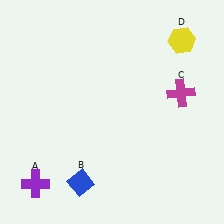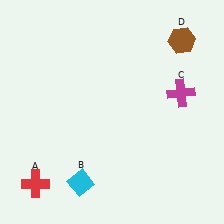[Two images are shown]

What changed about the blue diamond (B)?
In Image 1, B is blue. In Image 2, it changed to cyan.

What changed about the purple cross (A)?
In Image 1, A is purple. In Image 2, it changed to red.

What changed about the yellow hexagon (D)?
In Image 1, D is yellow. In Image 2, it changed to brown.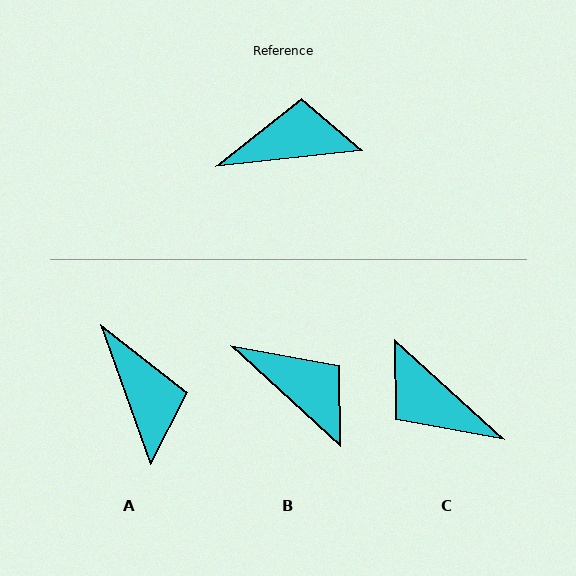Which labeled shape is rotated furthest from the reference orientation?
C, about 131 degrees away.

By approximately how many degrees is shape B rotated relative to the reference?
Approximately 49 degrees clockwise.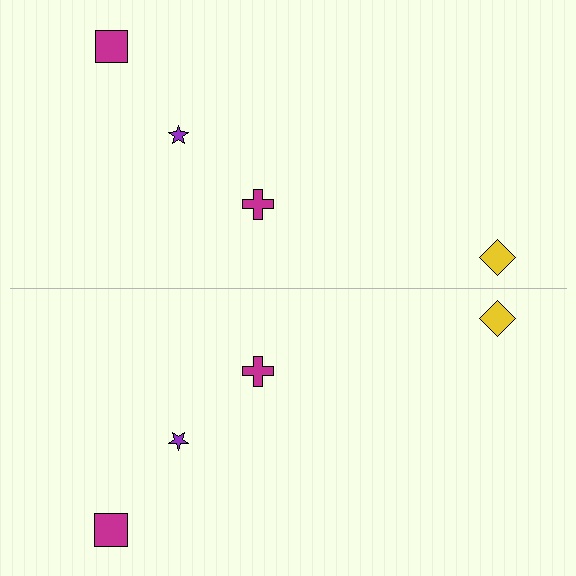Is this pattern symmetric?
Yes, this pattern has bilateral (reflection) symmetry.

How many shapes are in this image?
There are 8 shapes in this image.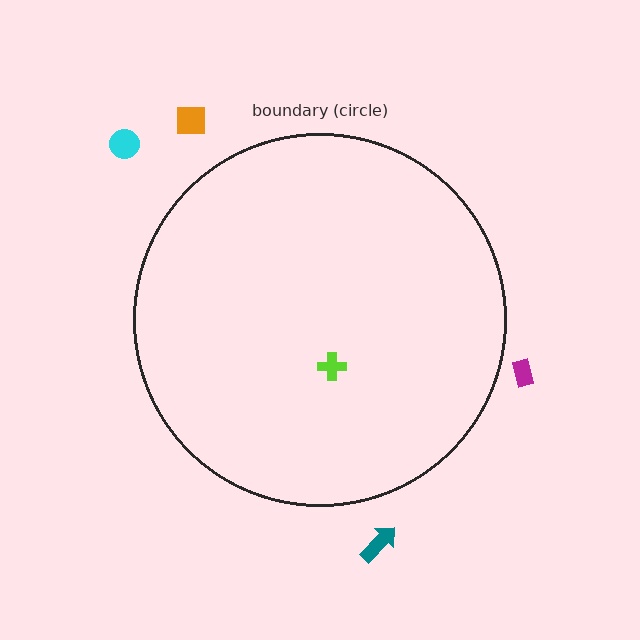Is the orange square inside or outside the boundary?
Outside.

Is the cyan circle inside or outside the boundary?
Outside.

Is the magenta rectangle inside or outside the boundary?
Outside.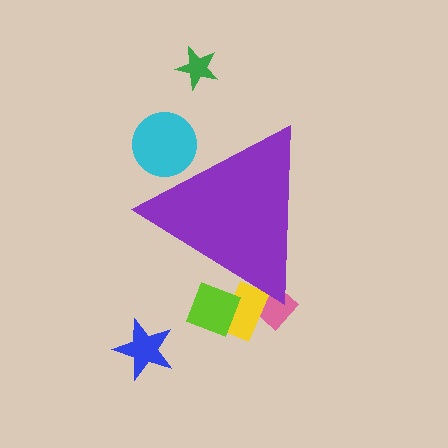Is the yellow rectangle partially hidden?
Yes, the yellow rectangle is partially hidden behind the purple triangle.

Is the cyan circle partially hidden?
Yes, the cyan circle is partially hidden behind the purple triangle.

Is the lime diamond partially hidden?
Yes, the lime diamond is partially hidden behind the purple triangle.